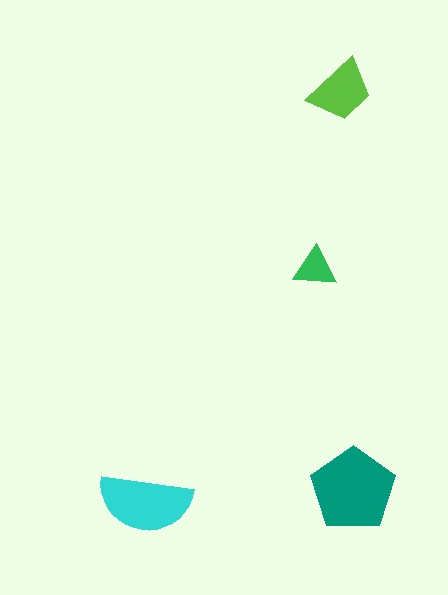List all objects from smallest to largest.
The green triangle, the lime trapezoid, the cyan semicircle, the teal pentagon.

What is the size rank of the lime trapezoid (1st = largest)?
3rd.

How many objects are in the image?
There are 4 objects in the image.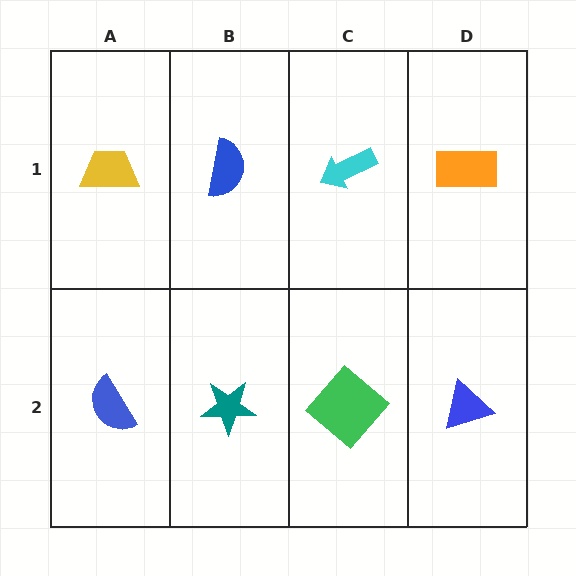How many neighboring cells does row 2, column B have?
3.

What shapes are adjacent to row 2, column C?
A cyan arrow (row 1, column C), a teal star (row 2, column B), a blue triangle (row 2, column D).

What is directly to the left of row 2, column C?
A teal star.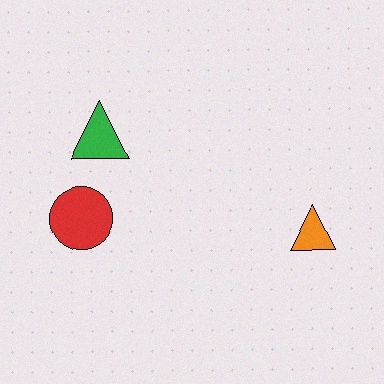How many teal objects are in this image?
There are no teal objects.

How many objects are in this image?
There are 3 objects.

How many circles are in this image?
There is 1 circle.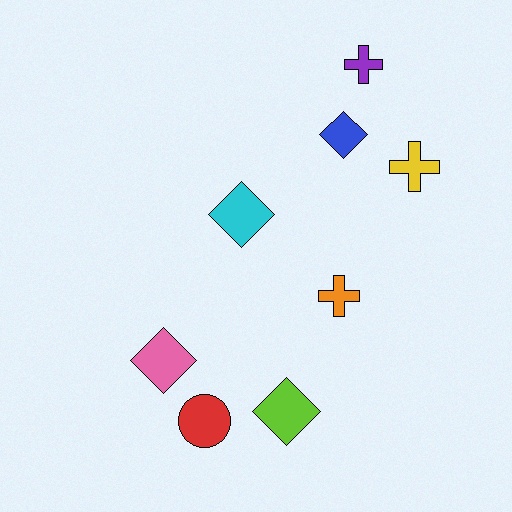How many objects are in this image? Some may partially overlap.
There are 8 objects.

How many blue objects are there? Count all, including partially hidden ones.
There is 1 blue object.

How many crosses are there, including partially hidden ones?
There are 3 crosses.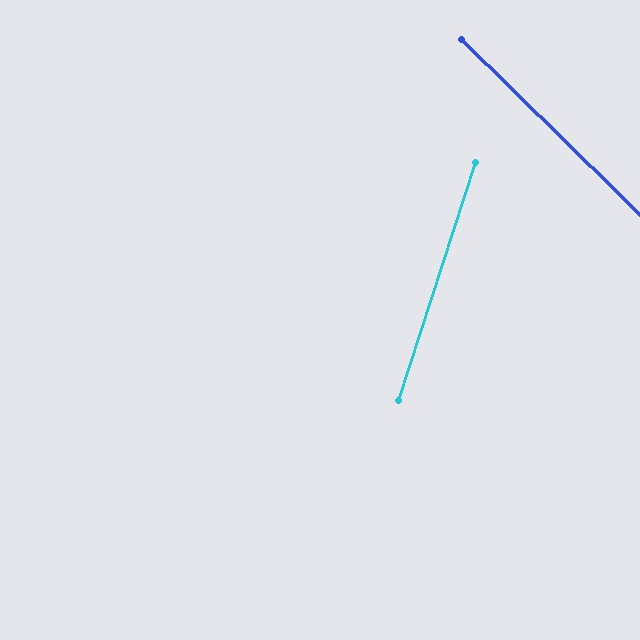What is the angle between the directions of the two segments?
Approximately 63 degrees.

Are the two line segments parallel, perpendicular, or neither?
Neither parallel nor perpendicular — they differ by about 63°.